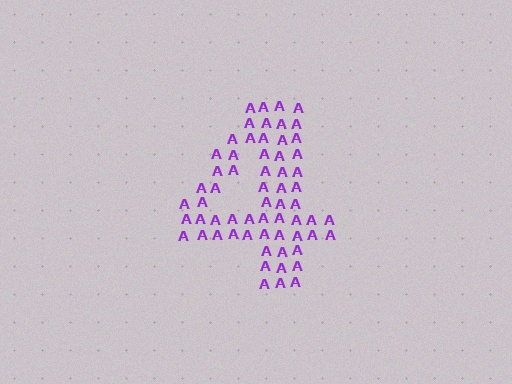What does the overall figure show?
The overall figure shows the digit 4.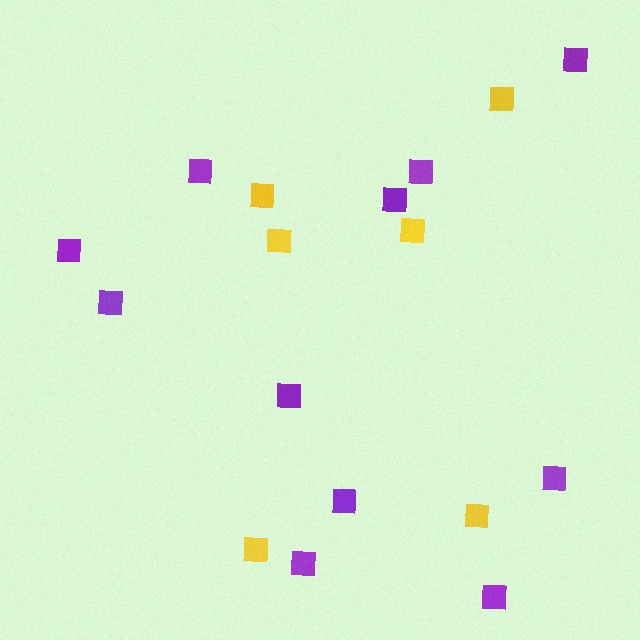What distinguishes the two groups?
There are 2 groups: one group of yellow squares (6) and one group of purple squares (11).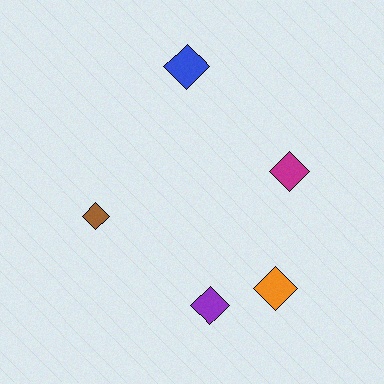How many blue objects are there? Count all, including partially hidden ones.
There is 1 blue object.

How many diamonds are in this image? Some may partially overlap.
There are 5 diamonds.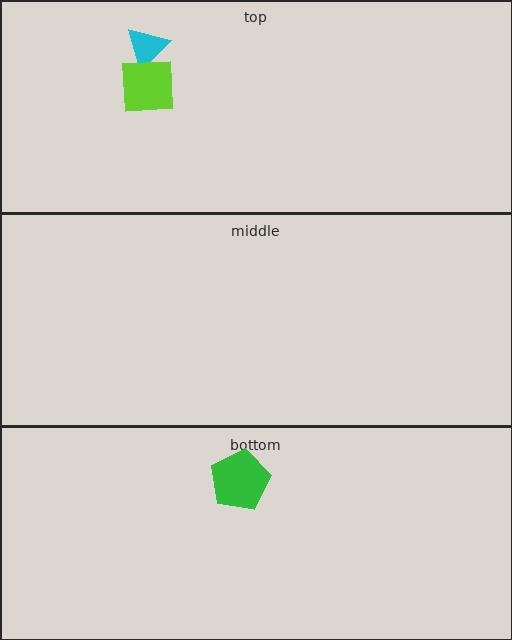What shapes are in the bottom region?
The green pentagon.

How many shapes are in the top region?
2.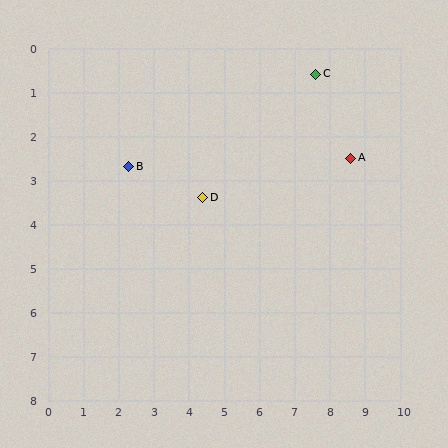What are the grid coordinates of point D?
Point D is at approximately (4.4, 3.4).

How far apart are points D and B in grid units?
Points D and B are about 2.2 grid units apart.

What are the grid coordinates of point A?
Point A is at approximately (8.6, 2.5).